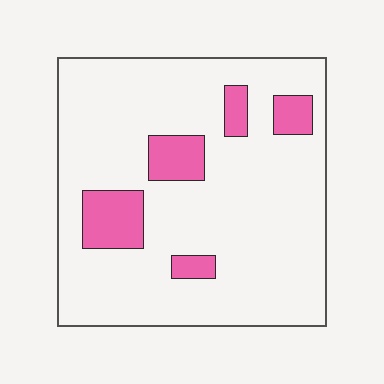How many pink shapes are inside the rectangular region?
5.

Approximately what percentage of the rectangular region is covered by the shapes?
Approximately 15%.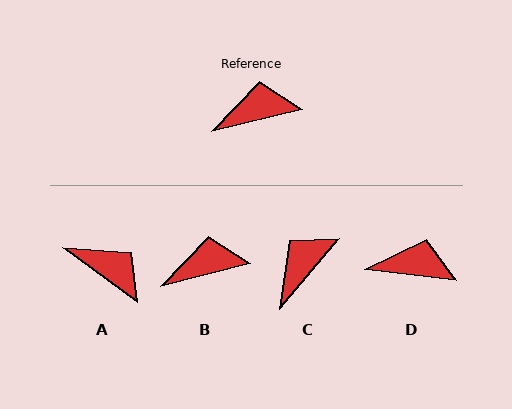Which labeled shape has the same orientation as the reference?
B.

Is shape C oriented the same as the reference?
No, it is off by about 36 degrees.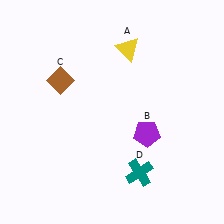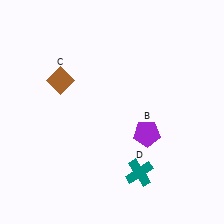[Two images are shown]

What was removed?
The yellow triangle (A) was removed in Image 2.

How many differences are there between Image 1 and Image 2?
There is 1 difference between the two images.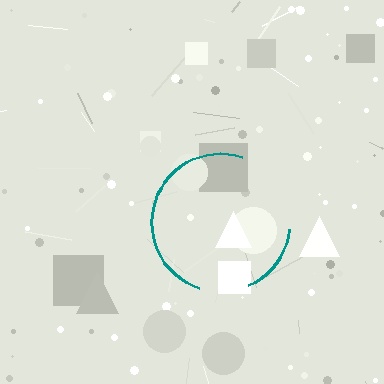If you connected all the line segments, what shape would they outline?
They would outline a circle.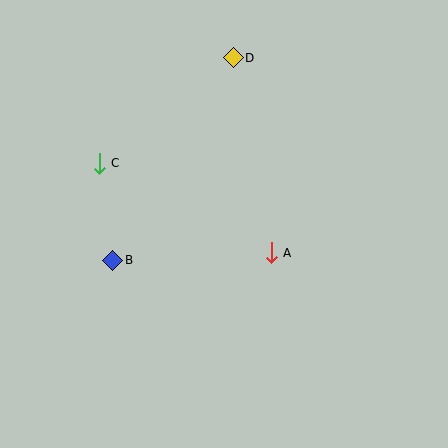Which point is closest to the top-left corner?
Point C is closest to the top-left corner.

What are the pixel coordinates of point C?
Point C is at (99, 163).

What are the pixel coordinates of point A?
Point A is at (271, 253).